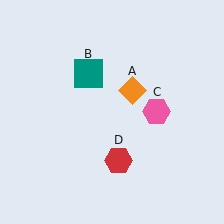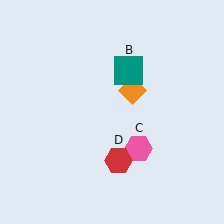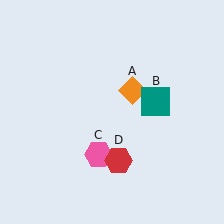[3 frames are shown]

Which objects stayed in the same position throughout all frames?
Orange diamond (object A) and red hexagon (object D) remained stationary.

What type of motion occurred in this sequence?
The teal square (object B), pink hexagon (object C) rotated clockwise around the center of the scene.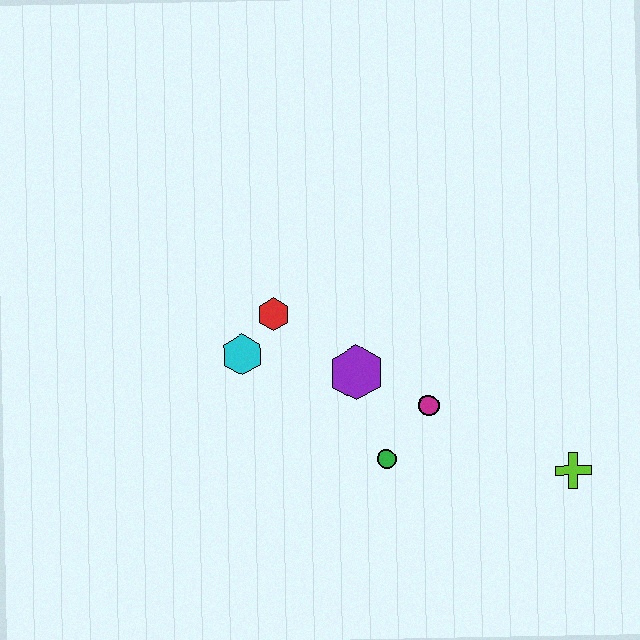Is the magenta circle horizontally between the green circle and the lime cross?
Yes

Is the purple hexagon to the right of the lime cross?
No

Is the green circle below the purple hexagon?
Yes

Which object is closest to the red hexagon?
The cyan hexagon is closest to the red hexagon.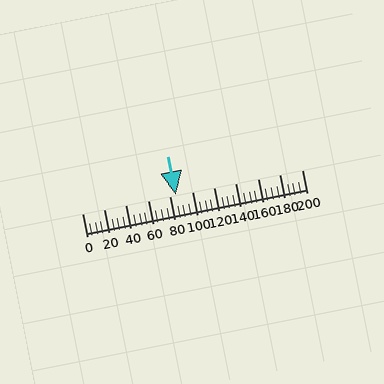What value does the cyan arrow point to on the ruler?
The cyan arrow points to approximately 85.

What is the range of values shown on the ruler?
The ruler shows values from 0 to 200.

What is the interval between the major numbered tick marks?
The major tick marks are spaced 20 units apart.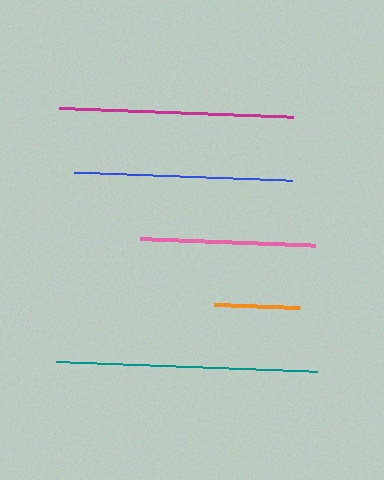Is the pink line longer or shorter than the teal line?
The teal line is longer than the pink line.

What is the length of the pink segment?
The pink segment is approximately 176 pixels long.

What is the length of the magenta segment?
The magenta segment is approximately 234 pixels long.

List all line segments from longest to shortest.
From longest to shortest: teal, magenta, blue, pink, orange.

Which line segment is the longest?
The teal line is the longest at approximately 261 pixels.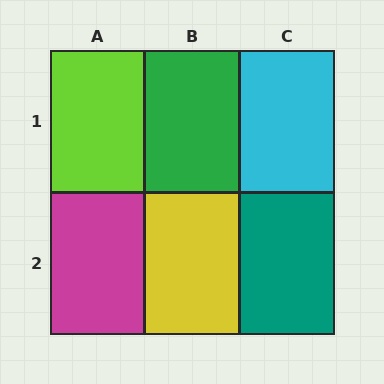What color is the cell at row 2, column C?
Teal.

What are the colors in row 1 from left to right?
Lime, green, cyan.